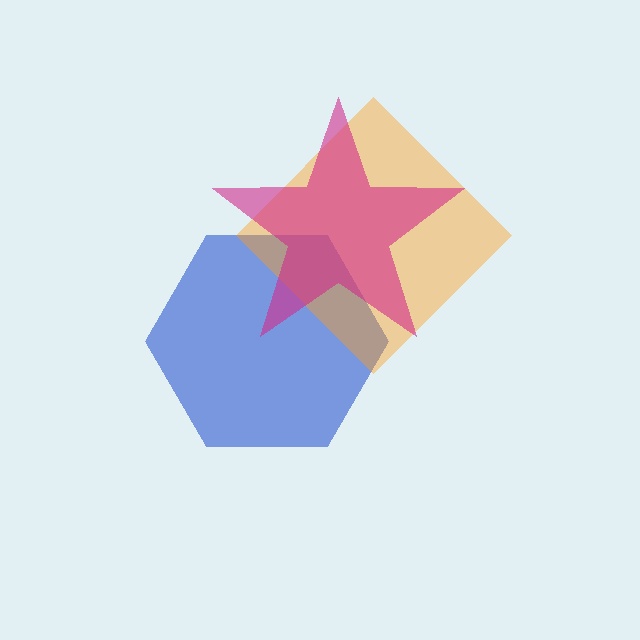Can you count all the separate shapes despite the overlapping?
Yes, there are 3 separate shapes.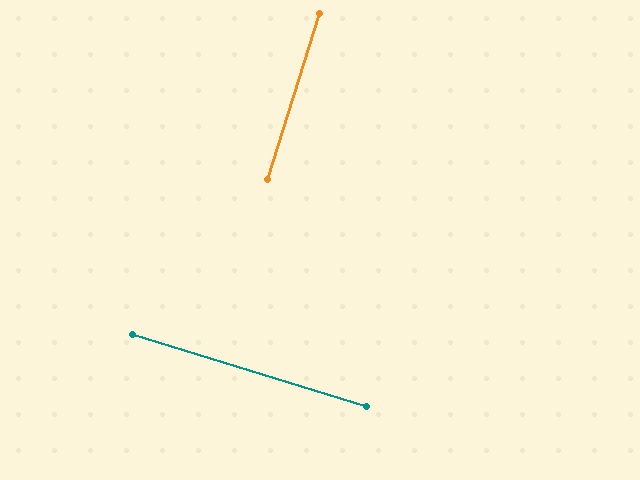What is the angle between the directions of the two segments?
Approximately 90 degrees.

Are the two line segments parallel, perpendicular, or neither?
Perpendicular — they meet at approximately 90°.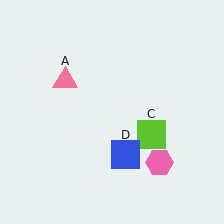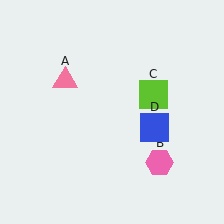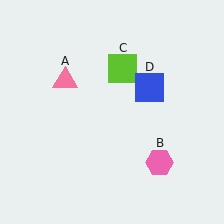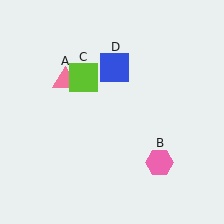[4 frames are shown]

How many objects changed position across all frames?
2 objects changed position: lime square (object C), blue square (object D).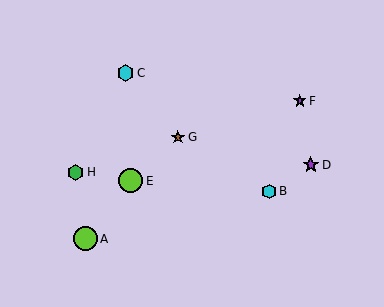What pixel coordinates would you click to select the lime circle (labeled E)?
Click at (131, 181) to select the lime circle E.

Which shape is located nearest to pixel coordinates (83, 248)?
The lime circle (labeled A) at (85, 239) is nearest to that location.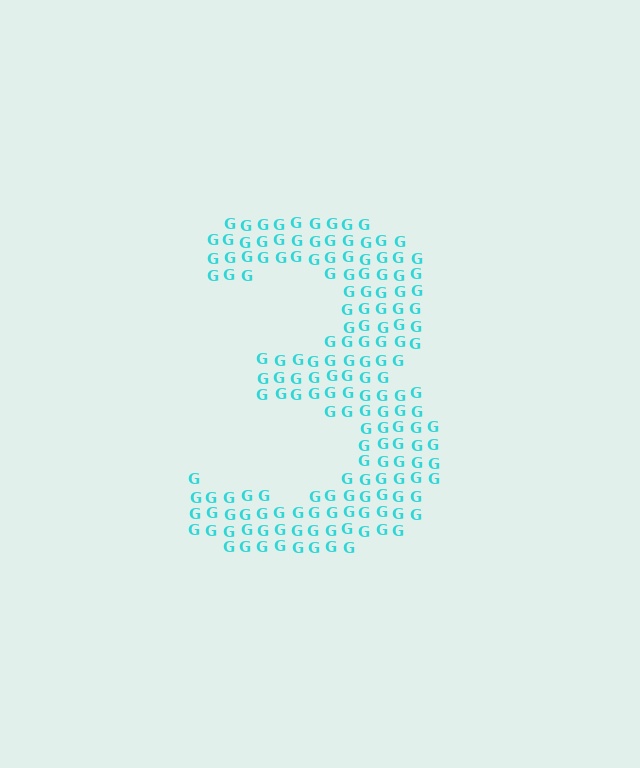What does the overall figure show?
The overall figure shows the digit 3.